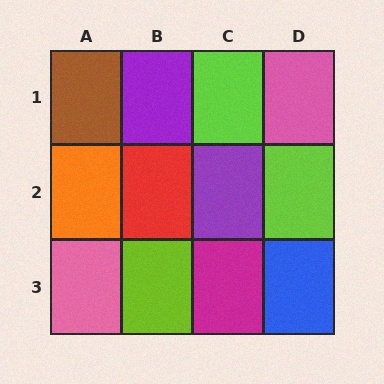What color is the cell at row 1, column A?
Brown.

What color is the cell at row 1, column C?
Lime.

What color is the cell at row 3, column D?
Blue.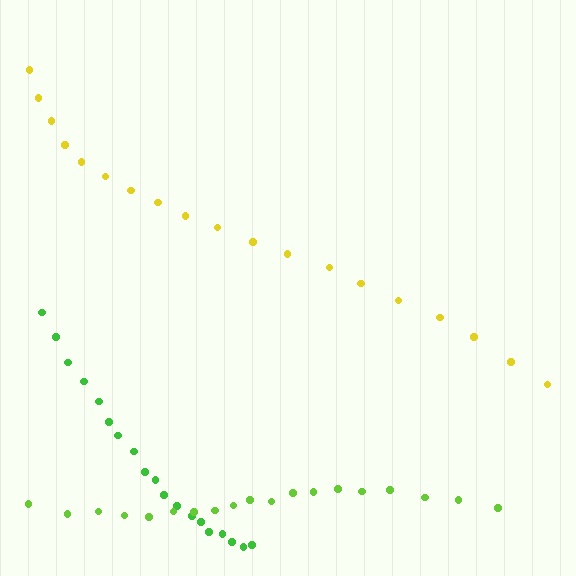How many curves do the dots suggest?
There are 3 distinct paths.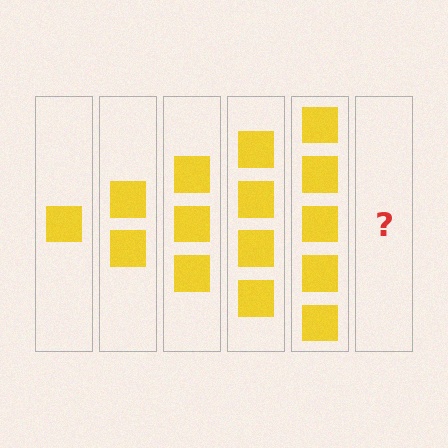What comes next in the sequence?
The next element should be 6 squares.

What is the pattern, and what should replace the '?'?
The pattern is that each step adds one more square. The '?' should be 6 squares.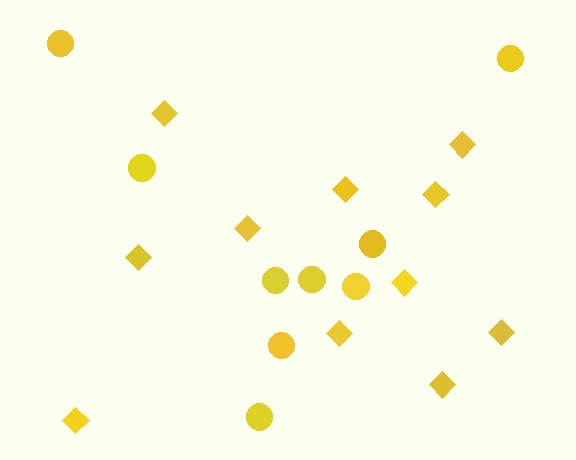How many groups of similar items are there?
There are 2 groups: one group of circles (9) and one group of diamonds (11).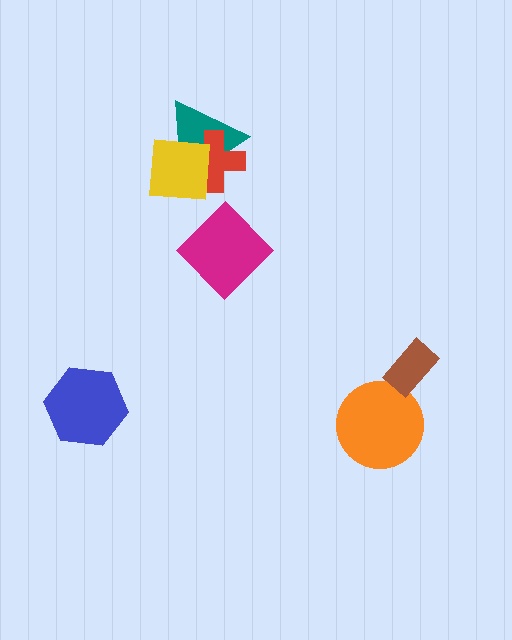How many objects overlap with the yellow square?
2 objects overlap with the yellow square.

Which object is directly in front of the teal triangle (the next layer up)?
The red cross is directly in front of the teal triangle.